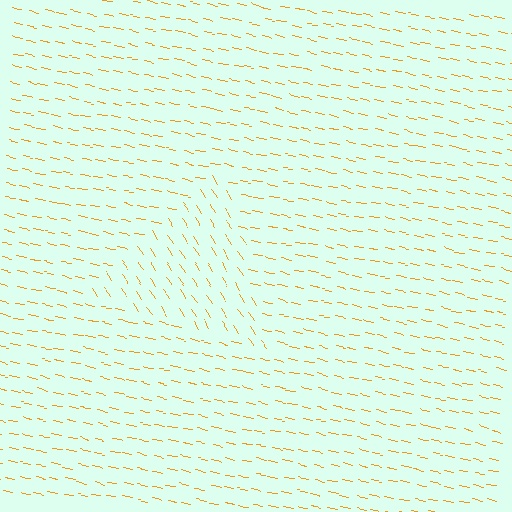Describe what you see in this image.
The image is filled with small orange line segments. A triangle region in the image has lines oriented differently from the surrounding lines, creating a visible texture boundary.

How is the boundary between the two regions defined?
The boundary is defined purely by a change in line orientation (approximately 45 degrees difference). All lines are the same color and thickness.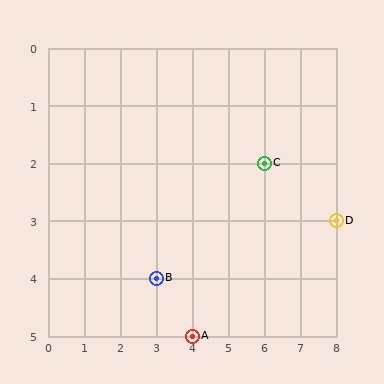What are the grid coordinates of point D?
Point D is at grid coordinates (8, 3).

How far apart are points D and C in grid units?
Points D and C are 2 columns and 1 row apart (about 2.2 grid units diagonally).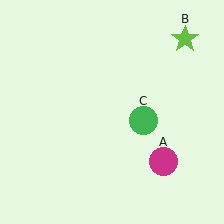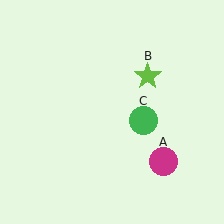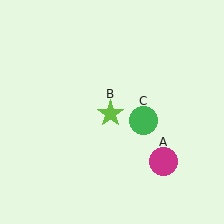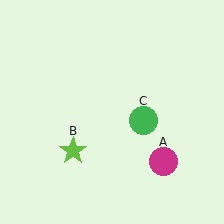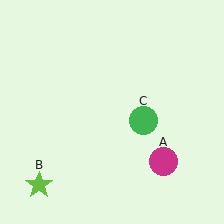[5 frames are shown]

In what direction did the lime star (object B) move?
The lime star (object B) moved down and to the left.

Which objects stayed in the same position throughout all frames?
Magenta circle (object A) and green circle (object C) remained stationary.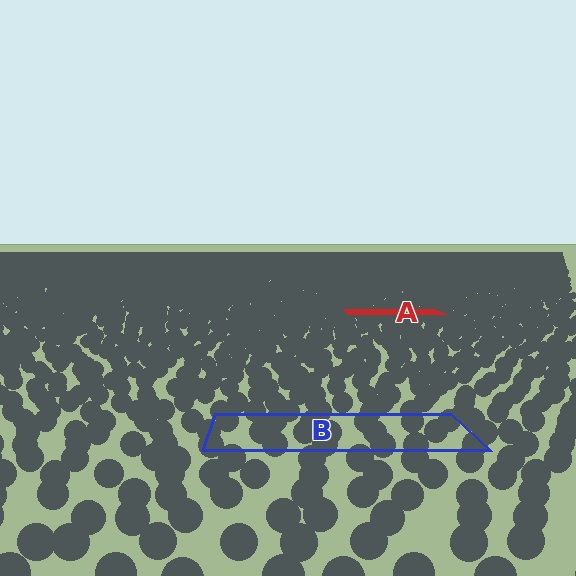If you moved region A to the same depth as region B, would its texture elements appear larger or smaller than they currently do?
They would appear larger. At a closer depth, the same texture elements are projected at a bigger on-screen size.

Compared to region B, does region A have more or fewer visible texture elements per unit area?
Region A has more texture elements per unit area — they are packed more densely because it is farther away.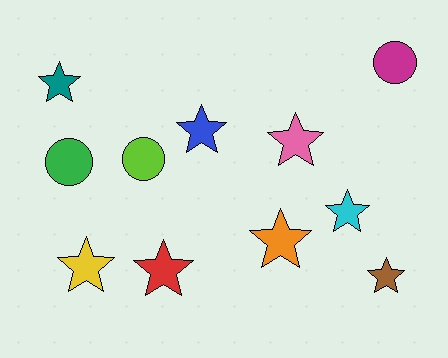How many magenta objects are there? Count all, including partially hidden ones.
There is 1 magenta object.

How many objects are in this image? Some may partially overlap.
There are 11 objects.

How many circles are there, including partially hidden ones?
There are 3 circles.